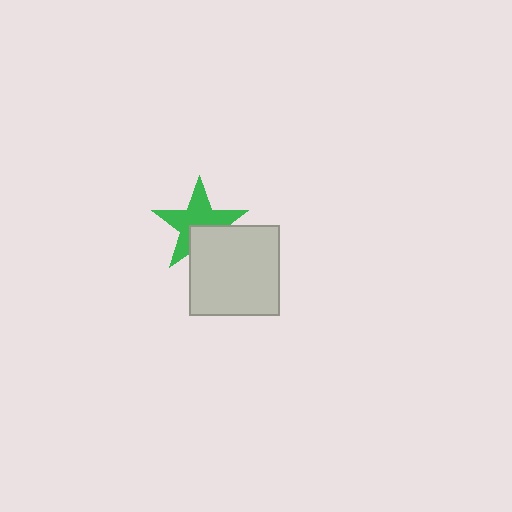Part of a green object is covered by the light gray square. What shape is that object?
It is a star.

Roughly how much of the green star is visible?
Most of it is visible (roughly 68%).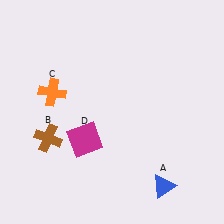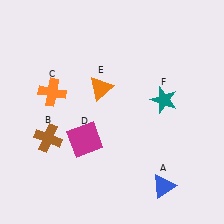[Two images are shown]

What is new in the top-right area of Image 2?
A teal star (F) was added in the top-right area of Image 2.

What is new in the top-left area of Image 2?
An orange triangle (E) was added in the top-left area of Image 2.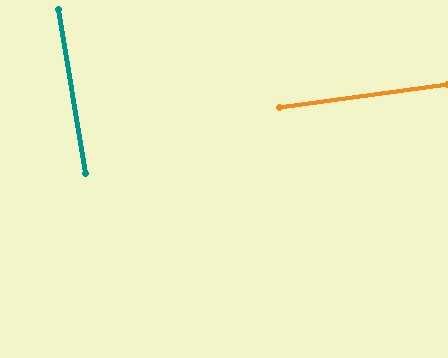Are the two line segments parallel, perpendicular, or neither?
Perpendicular — they meet at approximately 89°.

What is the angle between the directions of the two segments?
Approximately 89 degrees.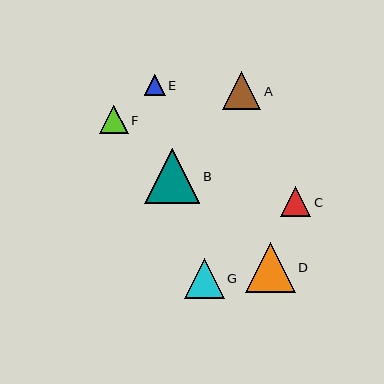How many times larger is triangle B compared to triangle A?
Triangle B is approximately 1.4 times the size of triangle A.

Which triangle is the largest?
Triangle B is the largest with a size of approximately 55 pixels.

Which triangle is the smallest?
Triangle E is the smallest with a size of approximately 21 pixels.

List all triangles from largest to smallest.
From largest to smallest: B, D, G, A, C, F, E.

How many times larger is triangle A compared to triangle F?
Triangle A is approximately 1.3 times the size of triangle F.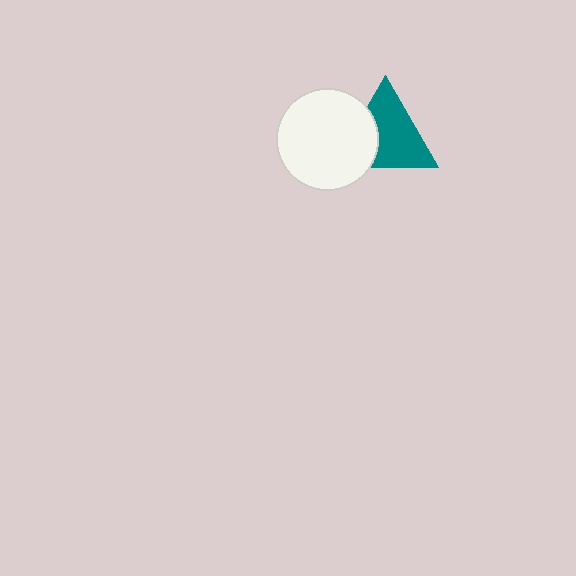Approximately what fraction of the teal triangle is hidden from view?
Roughly 32% of the teal triangle is hidden behind the white circle.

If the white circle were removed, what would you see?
You would see the complete teal triangle.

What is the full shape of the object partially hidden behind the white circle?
The partially hidden object is a teal triangle.